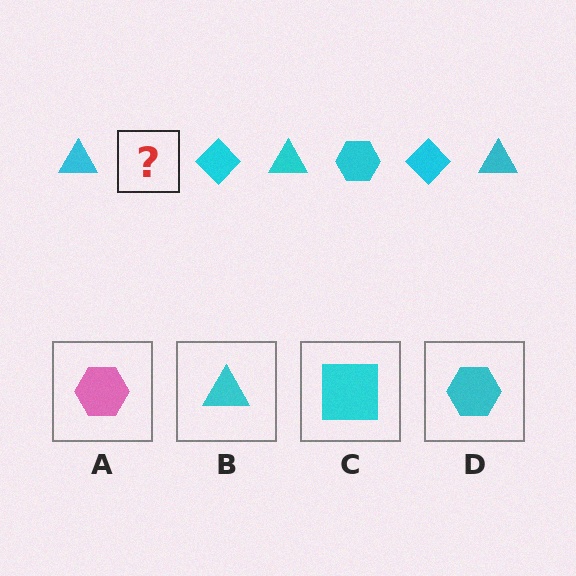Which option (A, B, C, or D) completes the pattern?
D.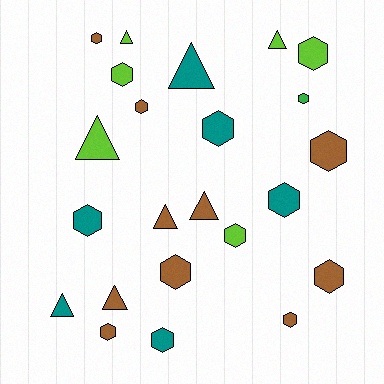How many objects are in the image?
There are 23 objects.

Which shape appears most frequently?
Hexagon, with 15 objects.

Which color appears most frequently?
Brown, with 10 objects.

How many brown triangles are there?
There are 3 brown triangles.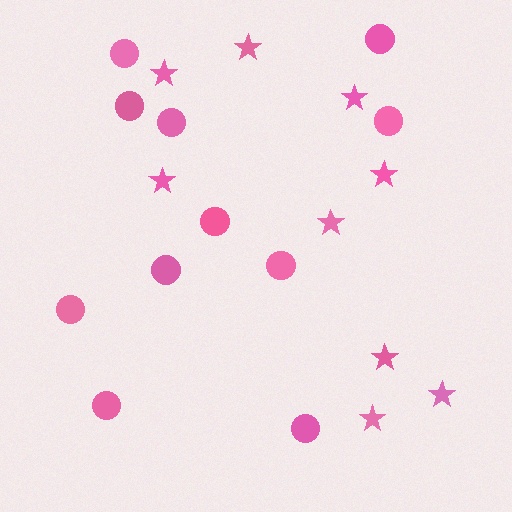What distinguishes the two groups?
There are 2 groups: one group of stars (9) and one group of circles (11).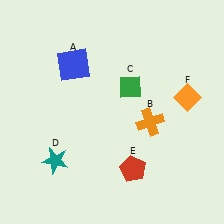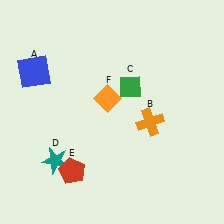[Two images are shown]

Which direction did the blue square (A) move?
The blue square (A) moved left.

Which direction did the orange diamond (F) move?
The orange diamond (F) moved left.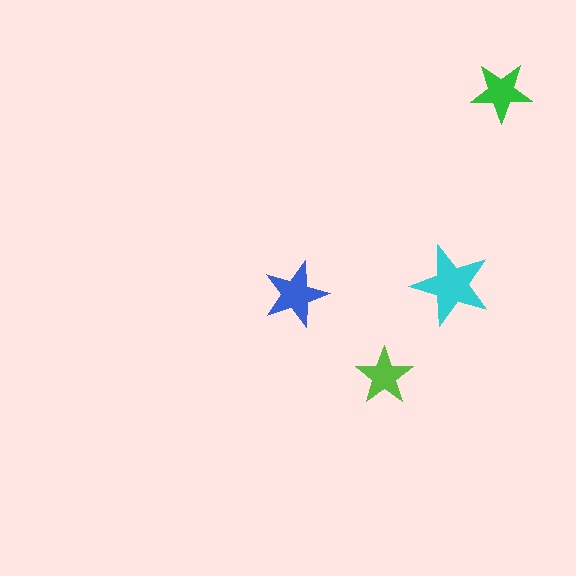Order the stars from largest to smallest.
the cyan one, the blue one, the green one, the lime one.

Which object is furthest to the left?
The blue star is leftmost.